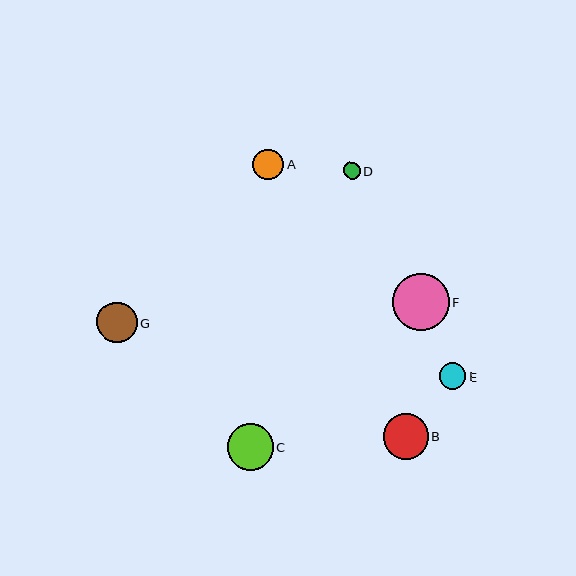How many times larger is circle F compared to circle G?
Circle F is approximately 1.4 times the size of circle G.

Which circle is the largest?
Circle F is the largest with a size of approximately 57 pixels.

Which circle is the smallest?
Circle D is the smallest with a size of approximately 17 pixels.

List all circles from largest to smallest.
From largest to smallest: F, C, B, G, A, E, D.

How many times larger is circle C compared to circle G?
Circle C is approximately 1.1 times the size of circle G.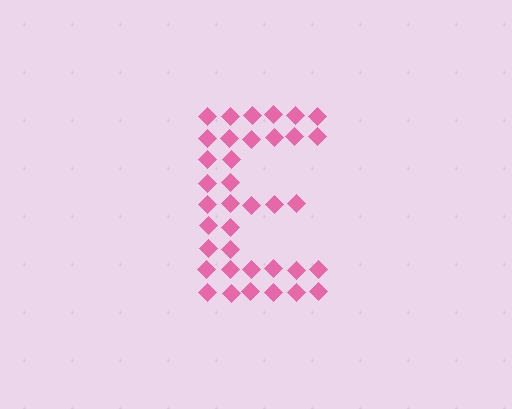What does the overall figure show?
The overall figure shows the letter E.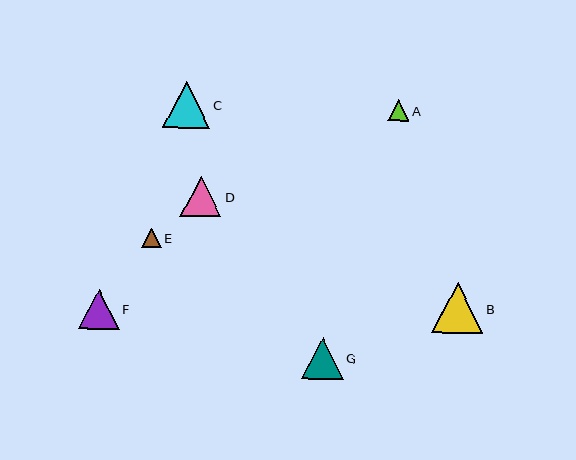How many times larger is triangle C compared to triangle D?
Triangle C is approximately 1.1 times the size of triangle D.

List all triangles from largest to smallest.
From largest to smallest: B, C, G, D, F, A, E.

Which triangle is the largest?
Triangle B is the largest with a size of approximately 51 pixels.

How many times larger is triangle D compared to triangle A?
Triangle D is approximately 1.9 times the size of triangle A.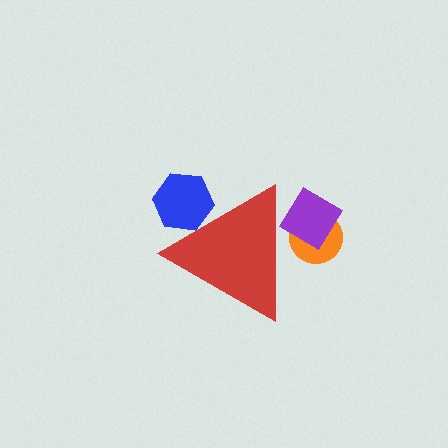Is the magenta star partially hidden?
Yes, the magenta star is partially hidden behind the red triangle.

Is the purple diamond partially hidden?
Yes, the purple diamond is partially hidden behind the red triangle.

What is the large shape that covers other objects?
A red triangle.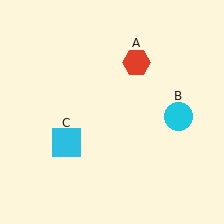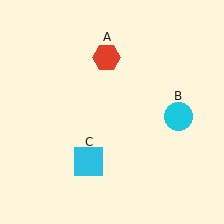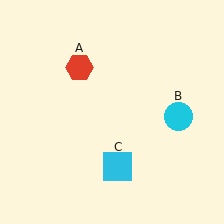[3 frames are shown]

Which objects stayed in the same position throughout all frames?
Cyan circle (object B) remained stationary.